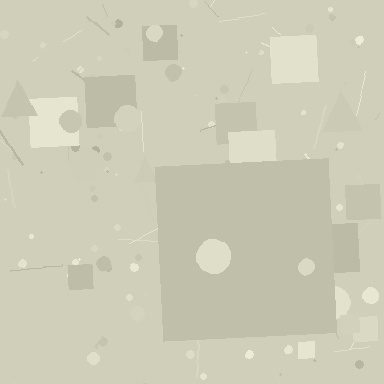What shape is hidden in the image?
A square is hidden in the image.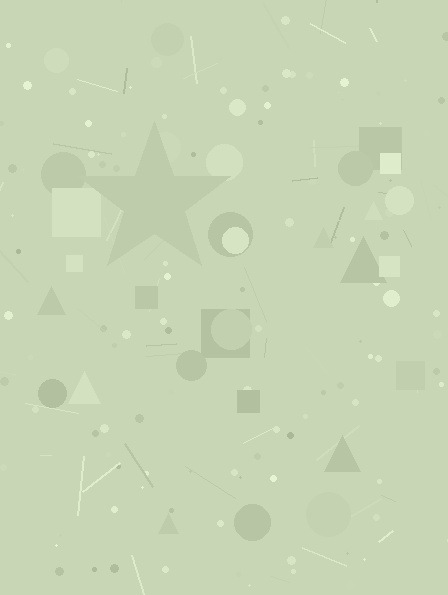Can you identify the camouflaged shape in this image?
The camouflaged shape is a star.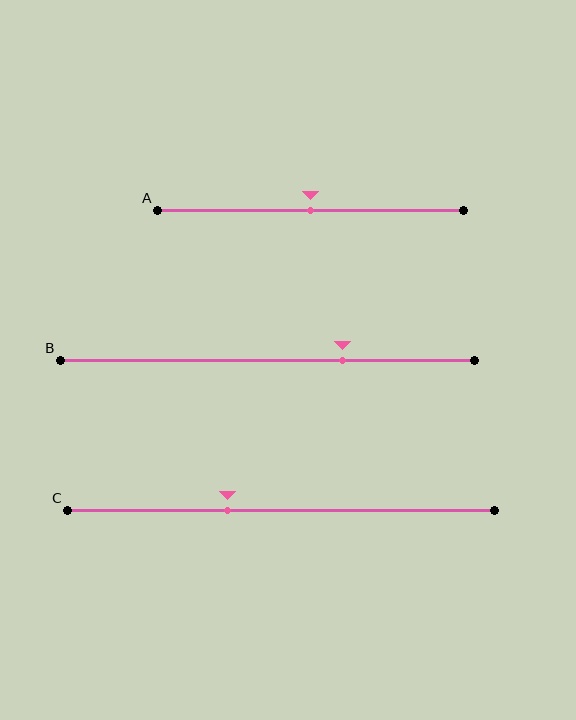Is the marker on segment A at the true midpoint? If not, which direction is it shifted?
Yes, the marker on segment A is at the true midpoint.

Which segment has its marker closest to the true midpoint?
Segment A has its marker closest to the true midpoint.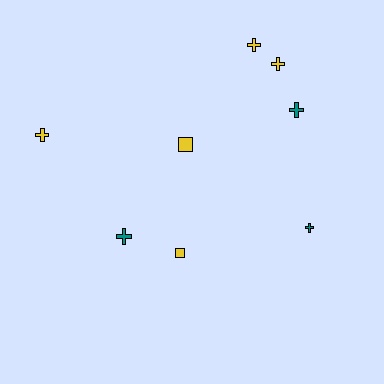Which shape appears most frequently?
Cross, with 6 objects.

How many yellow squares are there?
There are 2 yellow squares.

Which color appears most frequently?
Yellow, with 5 objects.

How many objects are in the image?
There are 8 objects.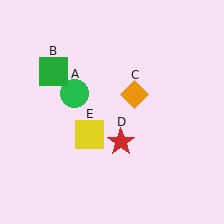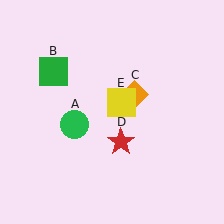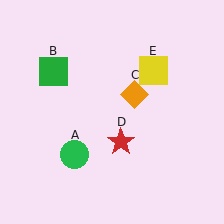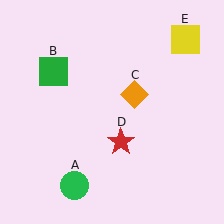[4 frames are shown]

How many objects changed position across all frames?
2 objects changed position: green circle (object A), yellow square (object E).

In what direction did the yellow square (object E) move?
The yellow square (object E) moved up and to the right.